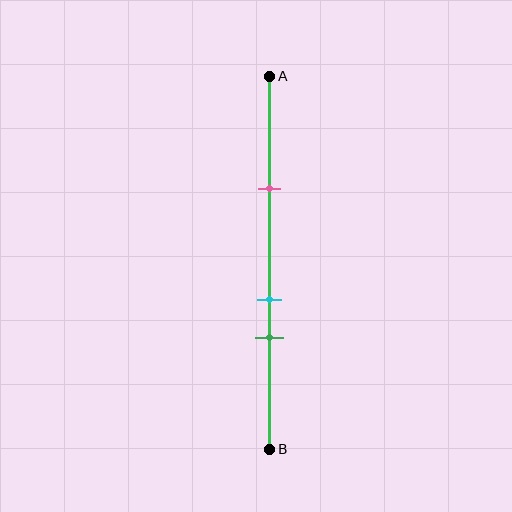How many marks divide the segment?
There are 3 marks dividing the segment.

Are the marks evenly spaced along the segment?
No, the marks are not evenly spaced.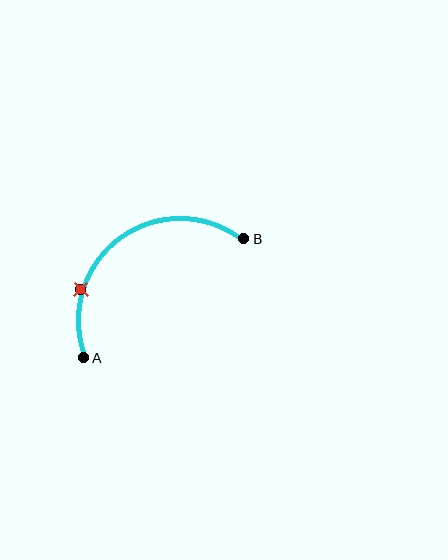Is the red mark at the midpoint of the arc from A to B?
No. The red mark lies on the arc but is closer to endpoint A. The arc midpoint would be at the point on the curve equidistant along the arc from both A and B.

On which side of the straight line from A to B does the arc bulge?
The arc bulges above and to the left of the straight line connecting A and B.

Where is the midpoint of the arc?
The arc midpoint is the point on the curve farthest from the straight line joining A and B. It sits above and to the left of that line.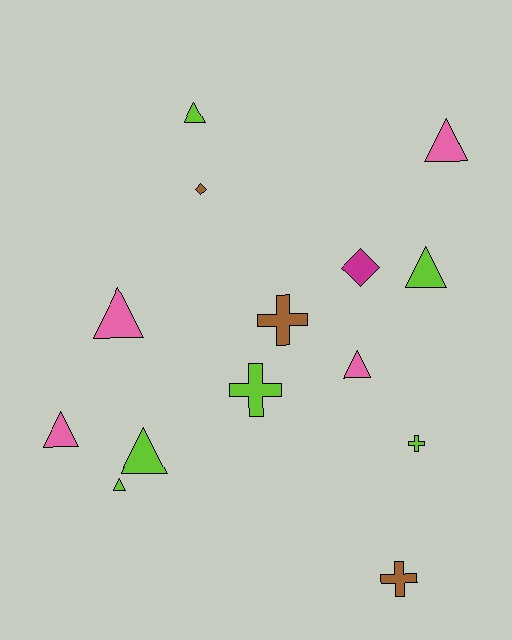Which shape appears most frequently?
Triangle, with 8 objects.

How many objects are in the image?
There are 14 objects.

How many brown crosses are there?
There are 2 brown crosses.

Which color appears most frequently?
Lime, with 6 objects.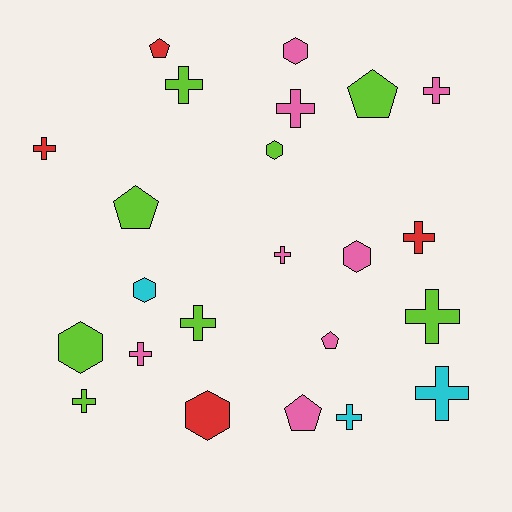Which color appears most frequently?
Lime, with 8 objects.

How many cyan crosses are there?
There are 2 cyan crosses.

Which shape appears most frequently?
Cross, with 12 objects.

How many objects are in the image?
There are 23 objects.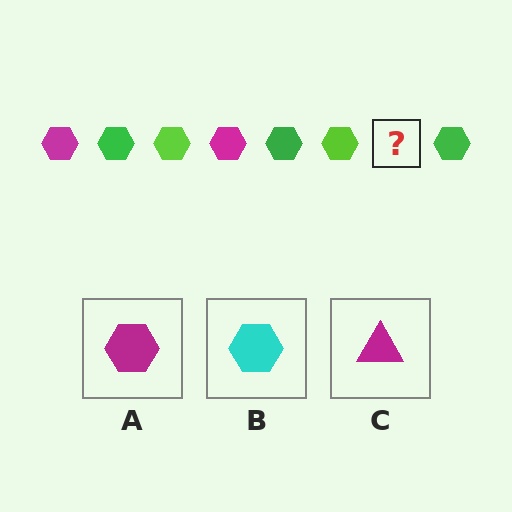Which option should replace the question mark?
Option A.